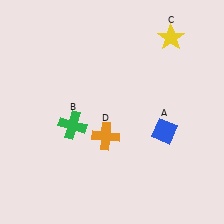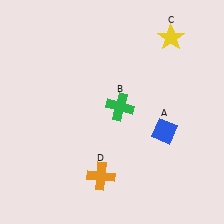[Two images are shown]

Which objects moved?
The objects that moved are: the green cross (B), the orange cross (D).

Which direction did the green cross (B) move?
The green cross (B) moved right.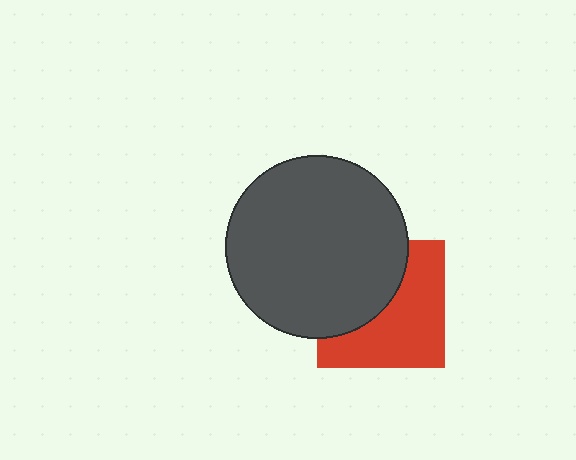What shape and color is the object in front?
The object in front is a dark gray circle.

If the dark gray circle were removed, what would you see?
You would see the complete red square.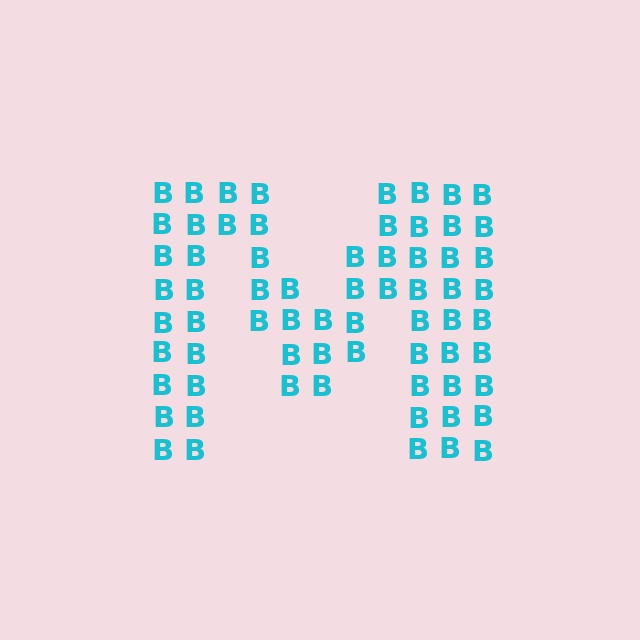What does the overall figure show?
The overall figure shows the letter M.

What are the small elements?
The small elements are letter B's.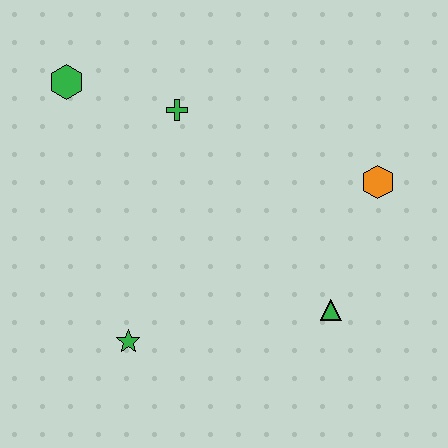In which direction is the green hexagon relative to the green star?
The green hexagon is above the green star.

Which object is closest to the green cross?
The green hexagon is closest to the green cross.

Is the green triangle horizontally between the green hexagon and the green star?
No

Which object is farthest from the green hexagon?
The green triangle is farthest from the green hexagon.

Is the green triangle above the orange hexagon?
No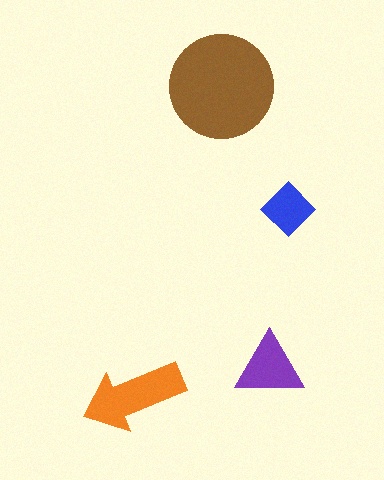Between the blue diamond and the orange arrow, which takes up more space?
The orange arrow.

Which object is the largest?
The brown circle.